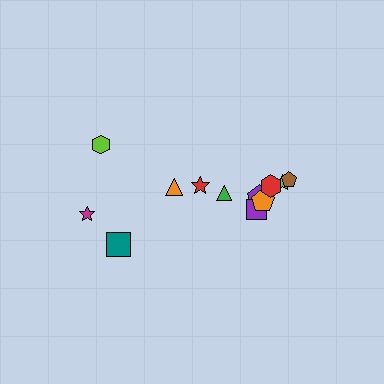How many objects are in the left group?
There are 4 objects.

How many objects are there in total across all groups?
There are 12 objects.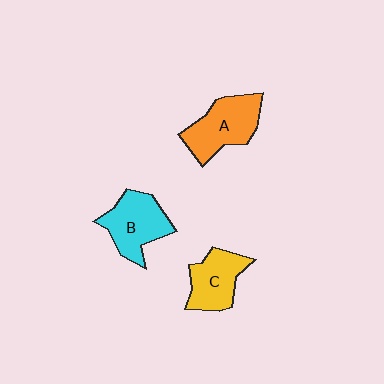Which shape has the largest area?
Shape A (orange).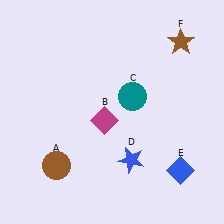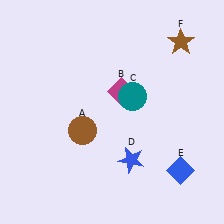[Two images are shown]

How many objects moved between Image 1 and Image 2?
2 objects moved between the two images.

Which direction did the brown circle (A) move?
The brown circle (A) moved up.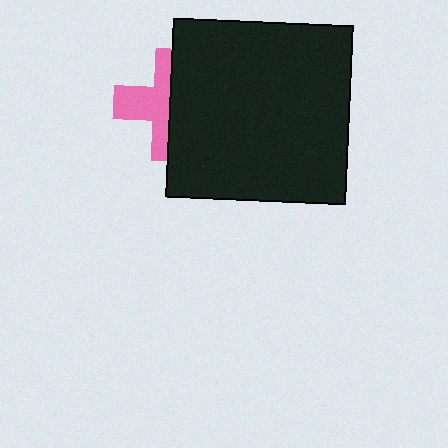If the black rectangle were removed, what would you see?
You would see the complete pink cross.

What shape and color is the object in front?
The object in front is a black rectangle.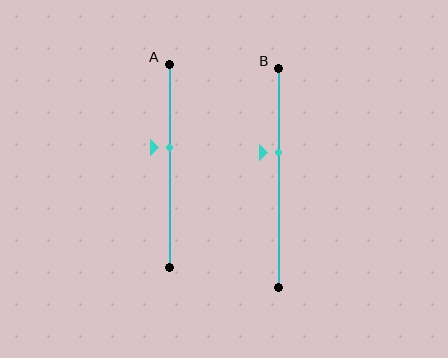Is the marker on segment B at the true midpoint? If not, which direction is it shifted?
No, the marker on segment B is shifted upward by about 12% of the segment length.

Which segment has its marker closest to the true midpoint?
Segment A has its marker closest to the true midpoint.